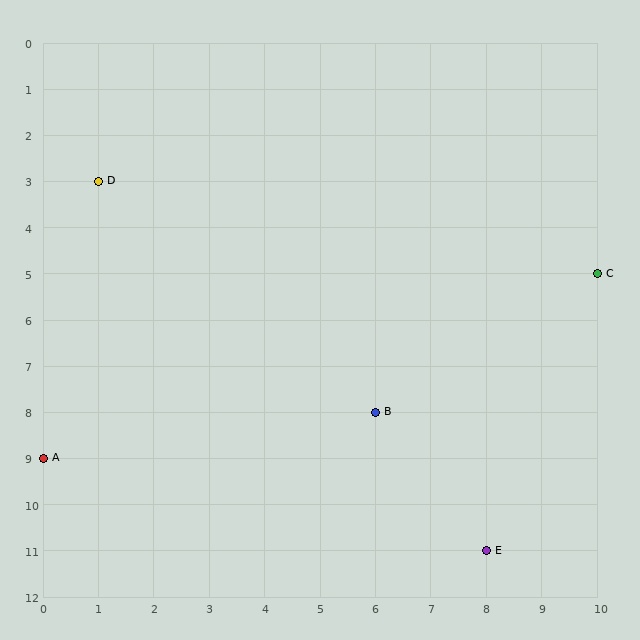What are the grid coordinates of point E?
Point E is at grid coordinates (8, 11).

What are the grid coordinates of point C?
Point C is at grid coordinates (10, 5).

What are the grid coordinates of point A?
Point A is at grid coordinates (0, 9).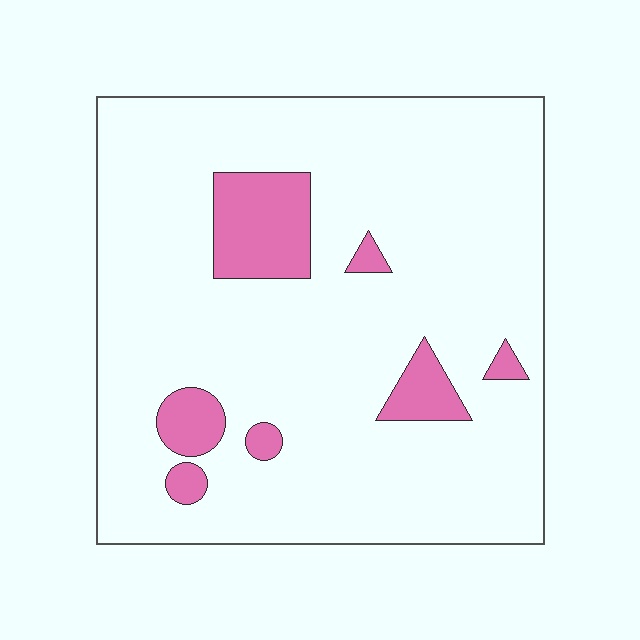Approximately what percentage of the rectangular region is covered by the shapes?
Approximately 10%.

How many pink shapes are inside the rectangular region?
7.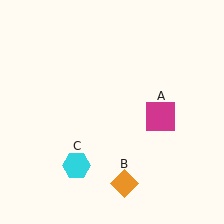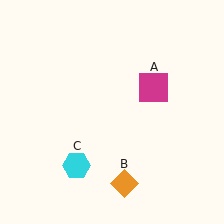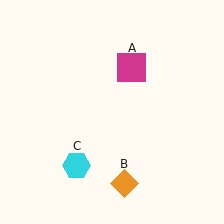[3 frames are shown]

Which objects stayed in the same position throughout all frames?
Orange diamond (object B) and cyan hexagon (object C) remained stationary.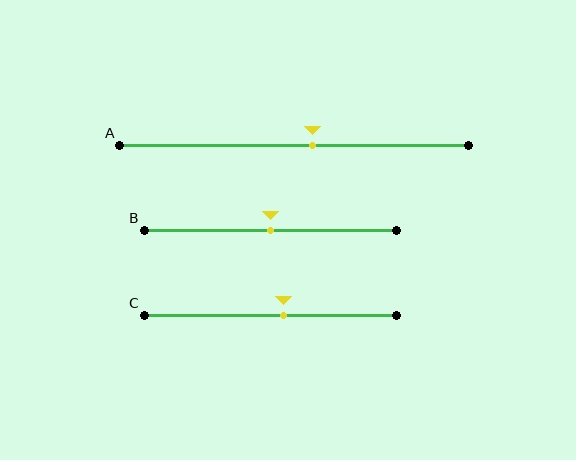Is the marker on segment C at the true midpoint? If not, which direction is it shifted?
No, the marker on segment C is shifted to the right by about 5% of the segment length.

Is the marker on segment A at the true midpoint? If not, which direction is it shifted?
No, the marker on segment A is shifted to the right by about 5% of the segment length.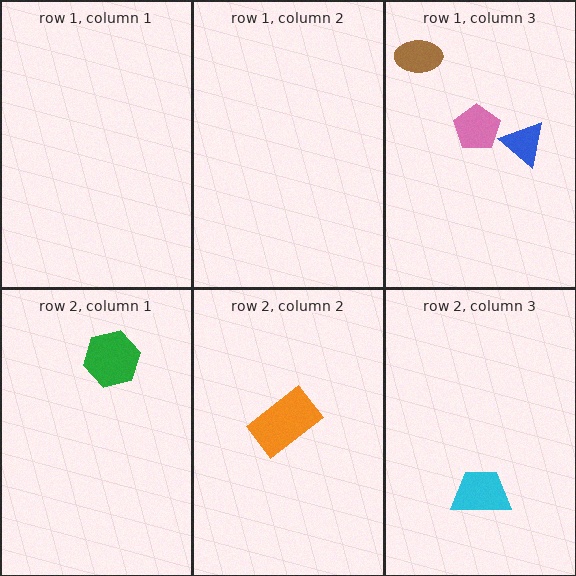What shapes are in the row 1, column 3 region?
The brown ellipse, the pink pentagon, the blue triangle.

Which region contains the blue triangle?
The row 1, column 3 region.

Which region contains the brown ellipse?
The row 1, column 3 region.